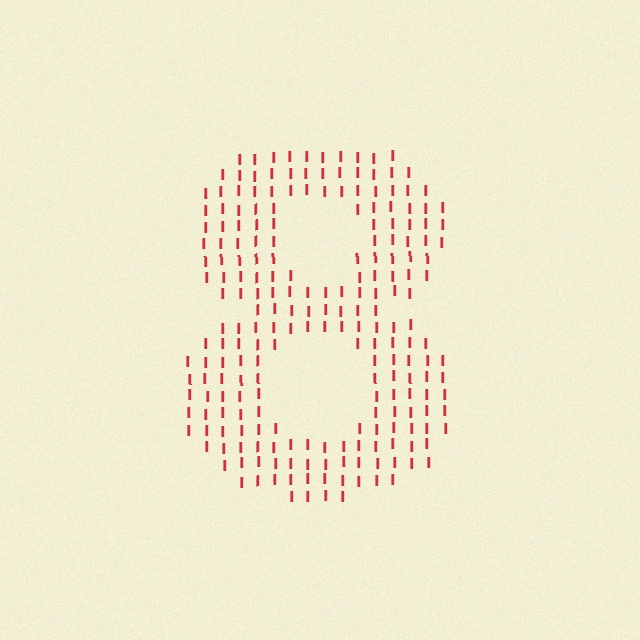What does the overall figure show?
The overall figure shows the digit 8.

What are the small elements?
The small elements are letter I's.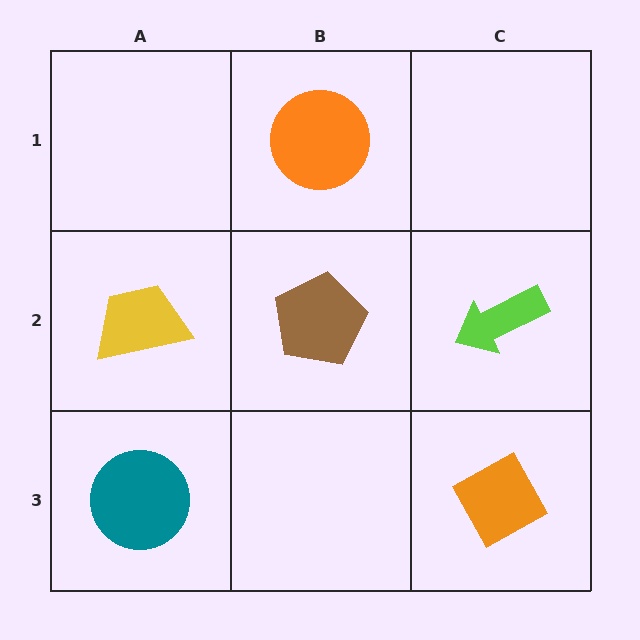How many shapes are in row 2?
3 shapes.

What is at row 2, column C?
A lime arrow.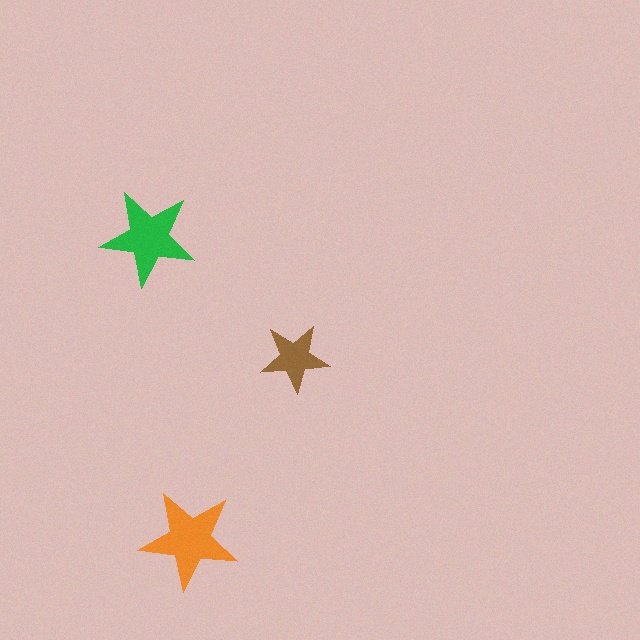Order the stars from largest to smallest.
the orange one, the green one, the brown one.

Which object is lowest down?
The orange star is bottommost.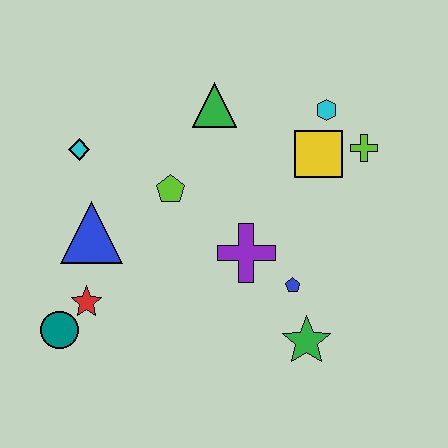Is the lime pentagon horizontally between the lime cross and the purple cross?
No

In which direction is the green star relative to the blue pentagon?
The green star is below the blue pentagon.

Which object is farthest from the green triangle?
The teal circle is farthest from the green triangle.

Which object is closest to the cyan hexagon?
The yellow square is closest to the cyan hexagon.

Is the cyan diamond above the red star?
Yes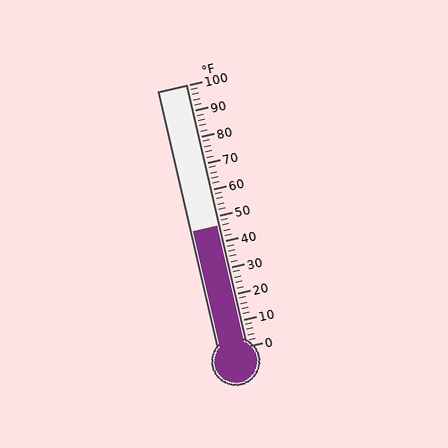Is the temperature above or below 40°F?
The temperature is above 40°F.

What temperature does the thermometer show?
The thermometer shows approximately 46°F.